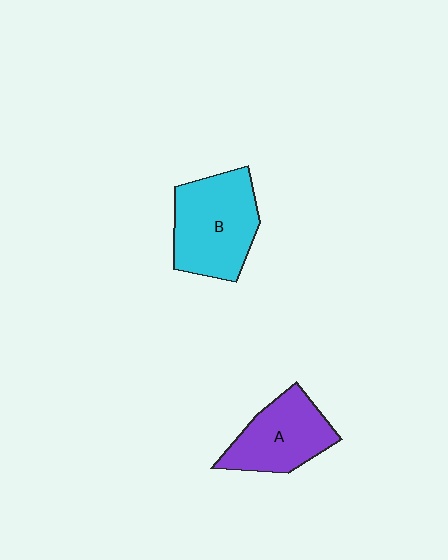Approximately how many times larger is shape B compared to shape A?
Approximately 1.3 times.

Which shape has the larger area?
Shape B (cyan).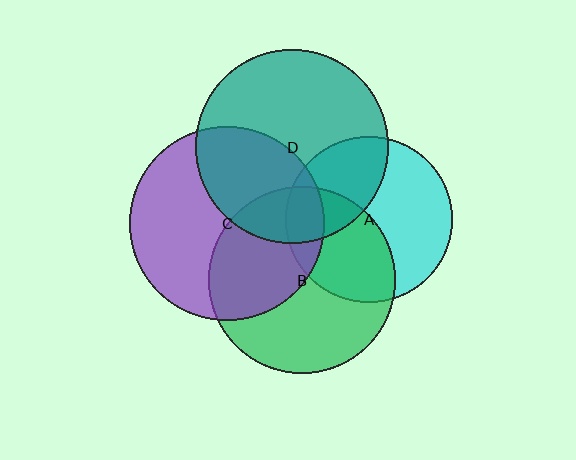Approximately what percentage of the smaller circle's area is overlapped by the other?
Approximately 20%.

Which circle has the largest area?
Circle C (purple).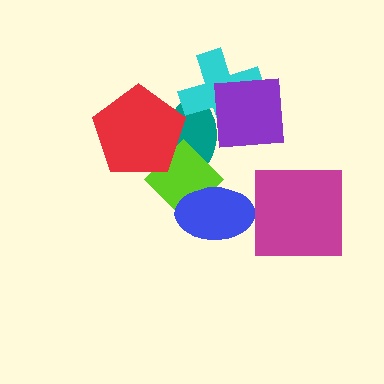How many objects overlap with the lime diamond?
3 objects overlap with the lime diamond.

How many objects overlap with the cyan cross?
2 objects overlap with the cyan cross.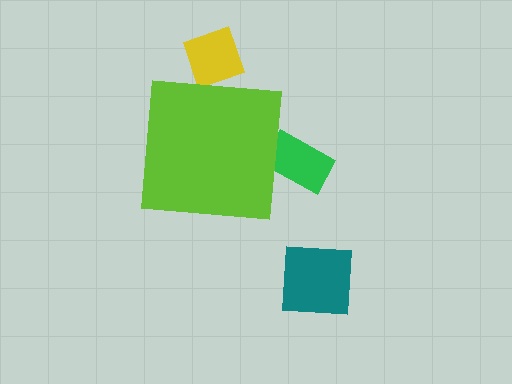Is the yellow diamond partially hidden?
Yes, the yellow diamond is partially hidden behind the lime square.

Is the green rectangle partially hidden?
Yes, the green rectangle is partially hidden behind the lime square.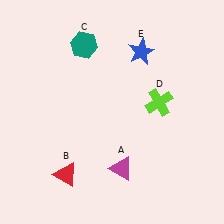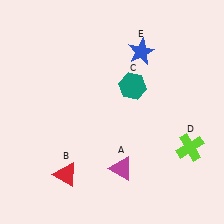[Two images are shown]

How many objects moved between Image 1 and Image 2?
2 objects moved between the two images.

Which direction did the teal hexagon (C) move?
The teal hexagon (C) moved right.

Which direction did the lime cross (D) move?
The lime cross (D) moved down.